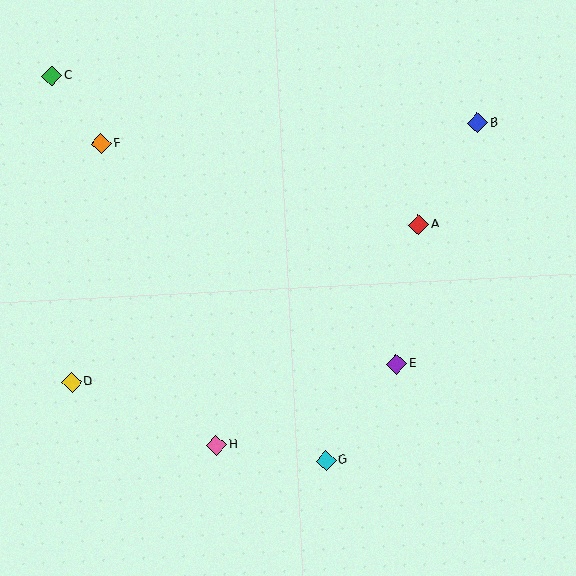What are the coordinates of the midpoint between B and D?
The midpoint between B and D is at (275, 253).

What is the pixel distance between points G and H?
The distance between G and H is 110 pixels.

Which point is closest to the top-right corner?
Point B is closest to the top-right corner.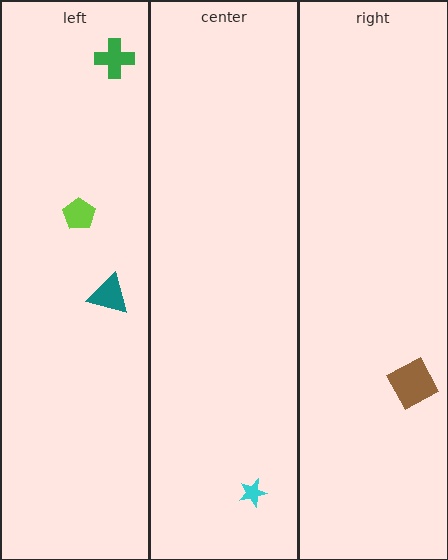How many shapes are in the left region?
3.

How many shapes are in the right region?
1.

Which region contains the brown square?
The right region.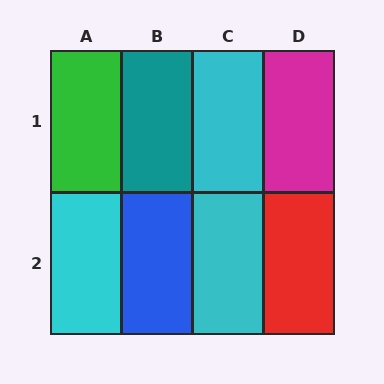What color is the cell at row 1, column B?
Teal.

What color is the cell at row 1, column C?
Cyan.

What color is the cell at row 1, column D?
Magenta.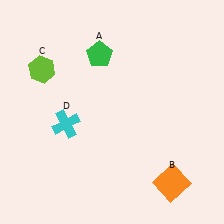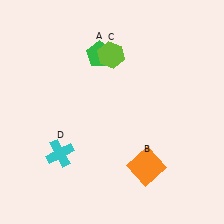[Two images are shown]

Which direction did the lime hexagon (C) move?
The lime hexagon (C) moved right.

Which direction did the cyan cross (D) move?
The cyan cross (D) moved down.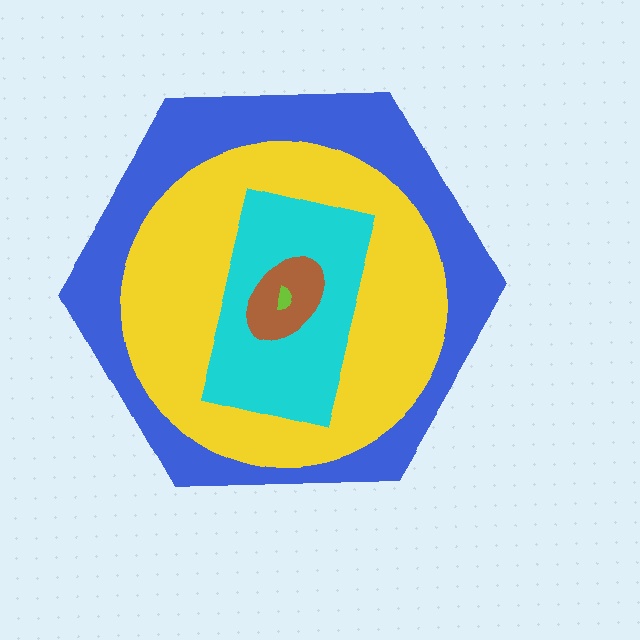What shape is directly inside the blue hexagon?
The yellow circle.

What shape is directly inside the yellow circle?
The cyan rectangle.